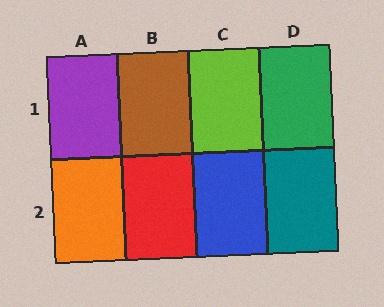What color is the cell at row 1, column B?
Brown.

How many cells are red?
1 cell is red.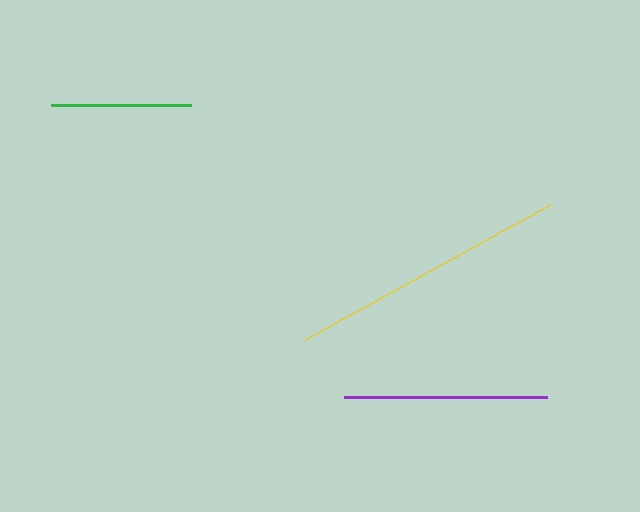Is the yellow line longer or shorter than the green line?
The yellow line is longer than the green line.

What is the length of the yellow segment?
The yellow segment is approximately 280 pixels long.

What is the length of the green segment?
The green segment is approximately 140 pixels long.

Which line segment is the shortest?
The green line is the shortest at approximately 140 pixels.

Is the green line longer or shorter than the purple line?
The purple line is longer than the green line.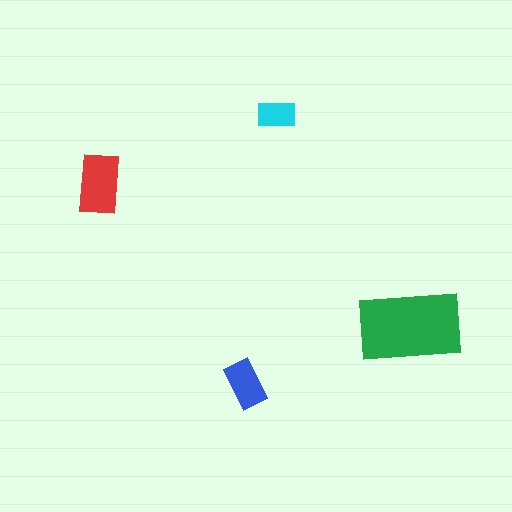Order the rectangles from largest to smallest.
the green one, the red one, the blue one, the cyan one.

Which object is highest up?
The cyan rectangle is topmost.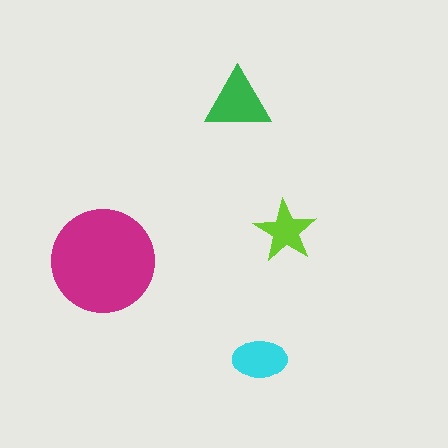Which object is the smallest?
The lime star.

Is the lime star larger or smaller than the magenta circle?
Smaller.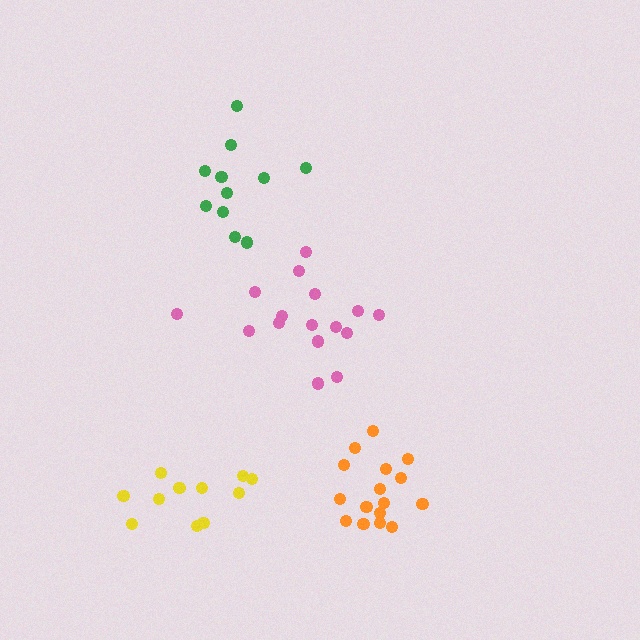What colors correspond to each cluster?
The clusters are colored: orange, pink, green, yellow.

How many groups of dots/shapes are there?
There are 4 groups.